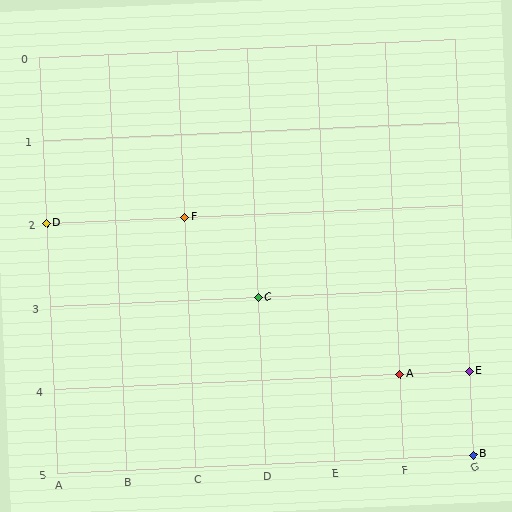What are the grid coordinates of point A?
Point A is at grid coordinates (F, 4).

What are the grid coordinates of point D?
Point D is at grid coordinates (A, 2).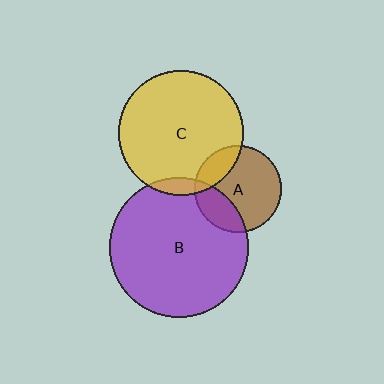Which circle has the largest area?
Circle B (purple).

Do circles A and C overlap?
Yes.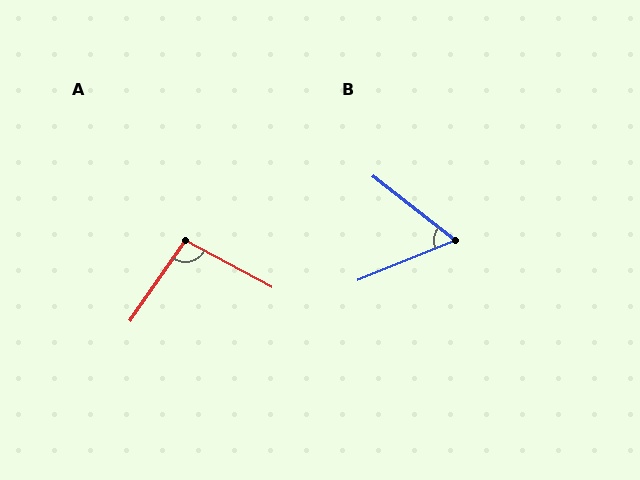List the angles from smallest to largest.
B (60°), A (96°).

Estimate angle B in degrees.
Approximately 60 degrees.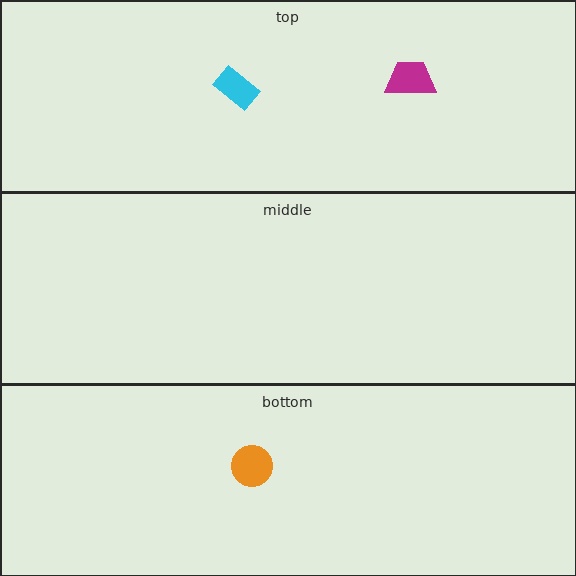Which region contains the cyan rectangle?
The top region.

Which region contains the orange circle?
The bottom region.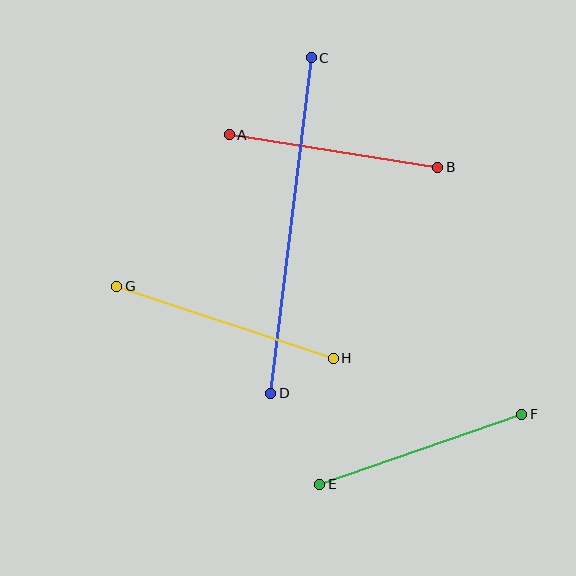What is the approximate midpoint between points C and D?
The midpoint is at approximately (291, 225) pixels.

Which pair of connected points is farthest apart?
Points C and D are farthest apart.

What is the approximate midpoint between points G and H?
The midpoint is at approximately (225, 322) pixels.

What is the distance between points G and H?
The distance is approximately 229 pixels.